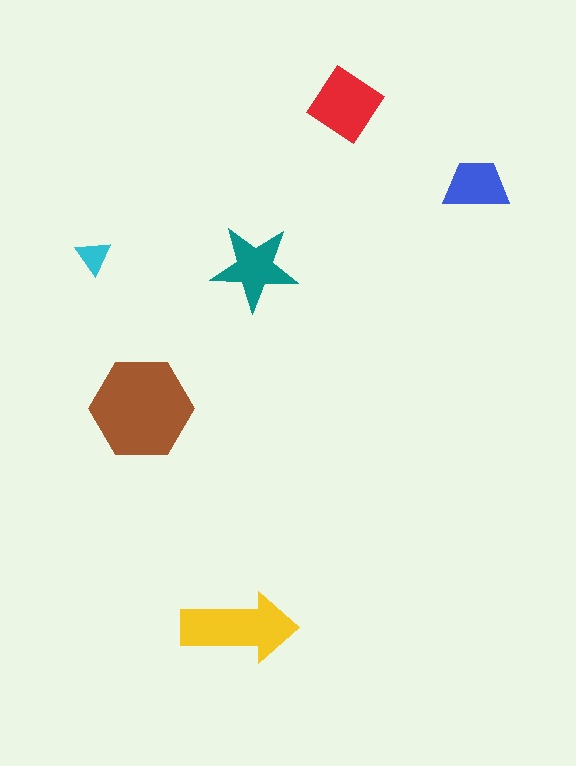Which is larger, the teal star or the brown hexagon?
The brown hexagon.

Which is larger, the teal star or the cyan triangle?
The teal star.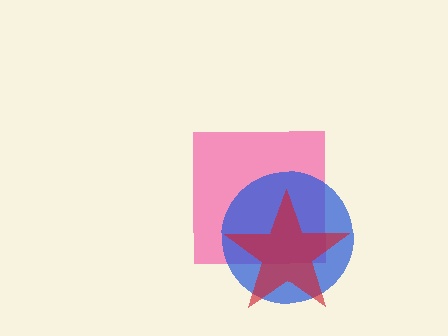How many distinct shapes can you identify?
There are 3 distinct shapes: a pink square, a blue circle, a red star.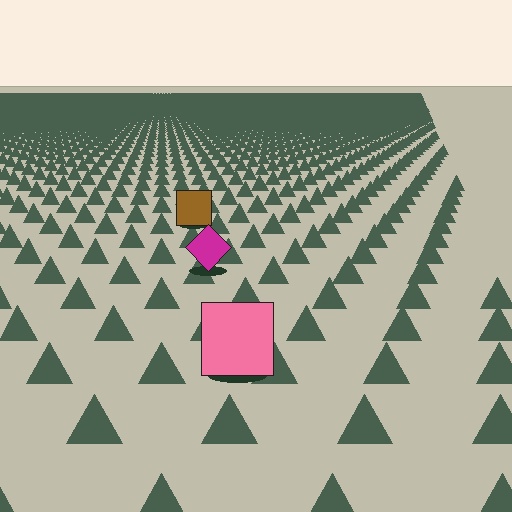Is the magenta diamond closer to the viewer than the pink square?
No. The pink square is closer — you can tell from the texture gradient: the ground texture is coarser near it.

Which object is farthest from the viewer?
The brown square is farthest from the viewer. It appears smaller and the ground texture around it is denser.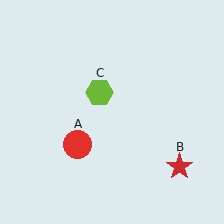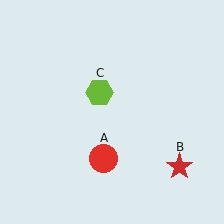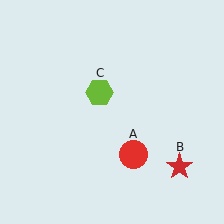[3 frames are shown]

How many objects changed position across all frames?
1 object changed position: red circle (object A).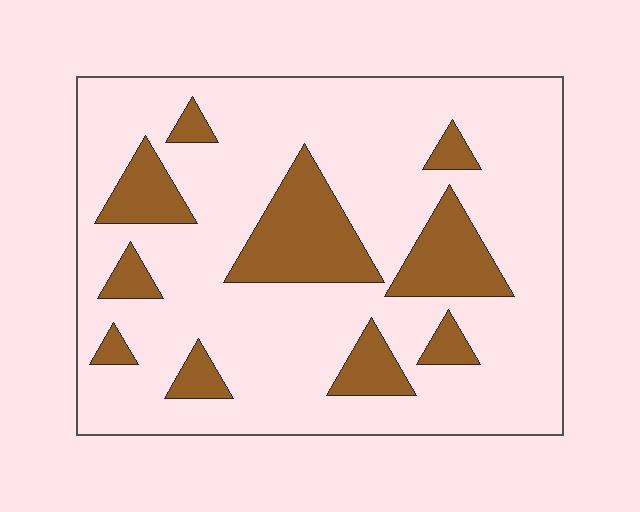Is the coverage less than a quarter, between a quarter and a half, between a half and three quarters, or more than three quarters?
Less than a quarter.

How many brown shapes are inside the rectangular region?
10.